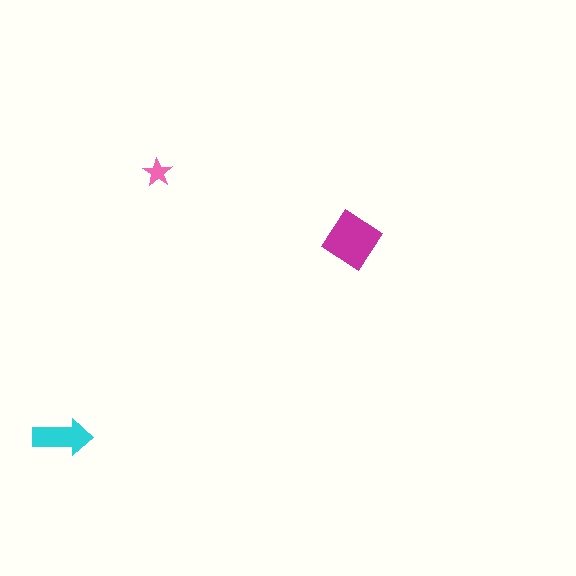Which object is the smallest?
The pink star.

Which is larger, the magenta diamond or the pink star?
The magenta diamond.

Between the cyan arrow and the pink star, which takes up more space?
The cyan arrow.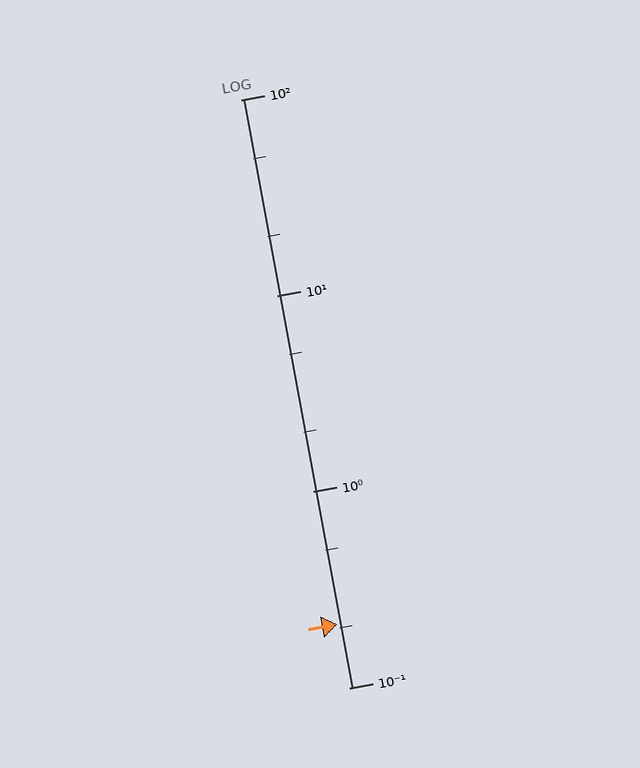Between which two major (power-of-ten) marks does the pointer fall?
The pointer is between 0.1 and 1.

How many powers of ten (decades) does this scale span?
The scale spans 3 decades, from 0.1 to 100.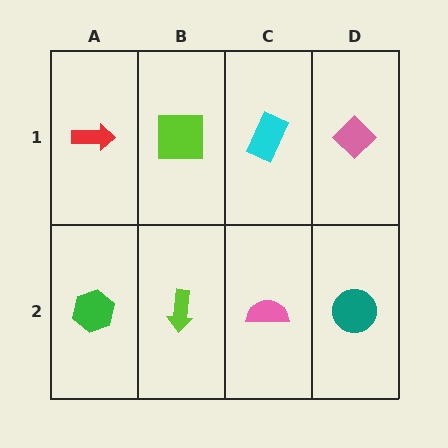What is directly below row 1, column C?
A pink semicircle.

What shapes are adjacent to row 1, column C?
A pink semicircle (row 2, column C), a lime square (row 1, column B), a pink diamond (row 1, column D).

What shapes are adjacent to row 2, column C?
A cyan rectangle (row 1, column C), a lime arrow (row 2, column B), a teal circle (row 2, column D).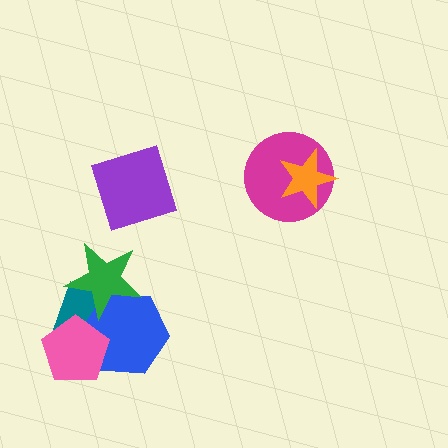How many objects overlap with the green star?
2 objects overlap with the green star.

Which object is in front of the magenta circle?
The orange star is in front of the magenta circle.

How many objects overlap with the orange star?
1 object overlaps with the orange star.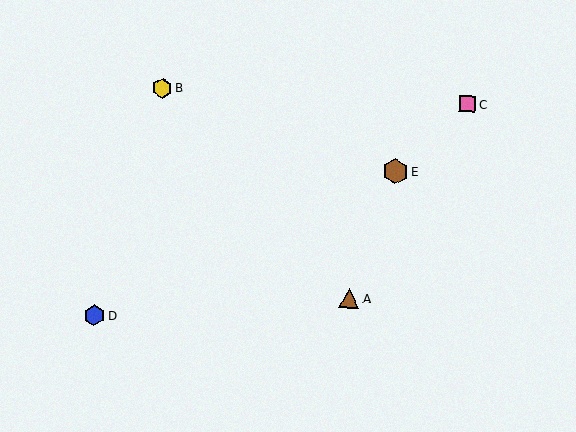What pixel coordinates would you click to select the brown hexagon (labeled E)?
Click at (395, 172) to select the brown hexagon E.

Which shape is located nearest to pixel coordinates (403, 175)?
The brown hexagon (labeled E) at (395, 172) is nearest to that location.